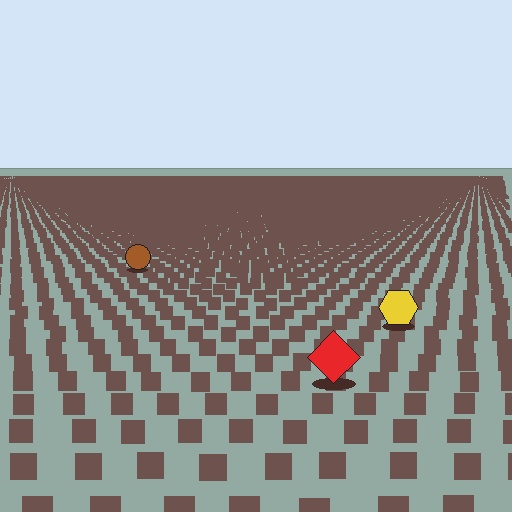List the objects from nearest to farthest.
From nearest to farthest: the red diamond, the yellow hexagon, the brown circle.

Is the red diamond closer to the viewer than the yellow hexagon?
Yes. The red diamond is closer — you can tell from the texture gradient: the ground texture is coarser near it.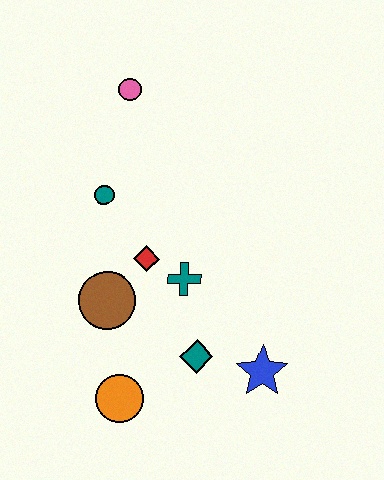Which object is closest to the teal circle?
The red diamond is closest to the teal circle.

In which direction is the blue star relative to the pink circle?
The blue star is below the pink circle.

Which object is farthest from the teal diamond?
The pink circle is farthest from the teal diamond.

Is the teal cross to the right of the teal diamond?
No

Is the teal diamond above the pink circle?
No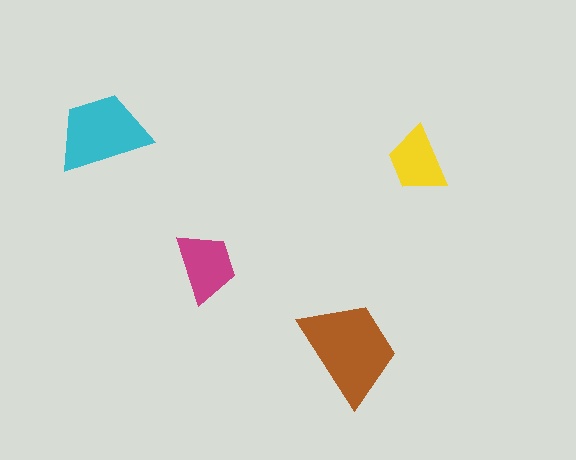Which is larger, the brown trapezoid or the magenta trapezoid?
The brown one.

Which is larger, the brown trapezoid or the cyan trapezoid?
The brown one.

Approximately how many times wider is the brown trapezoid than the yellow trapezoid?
About 1.5 times wider.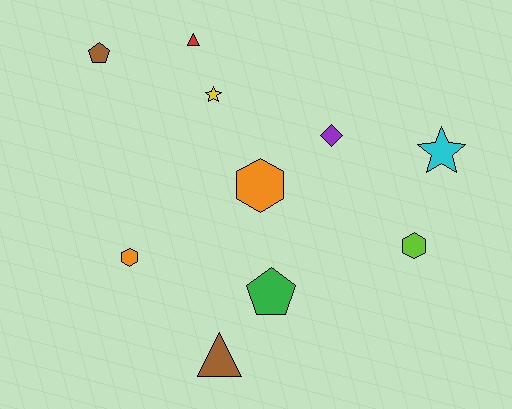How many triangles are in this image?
There are 2 triangles.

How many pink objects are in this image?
There are no pink objects.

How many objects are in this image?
There are 10 objects.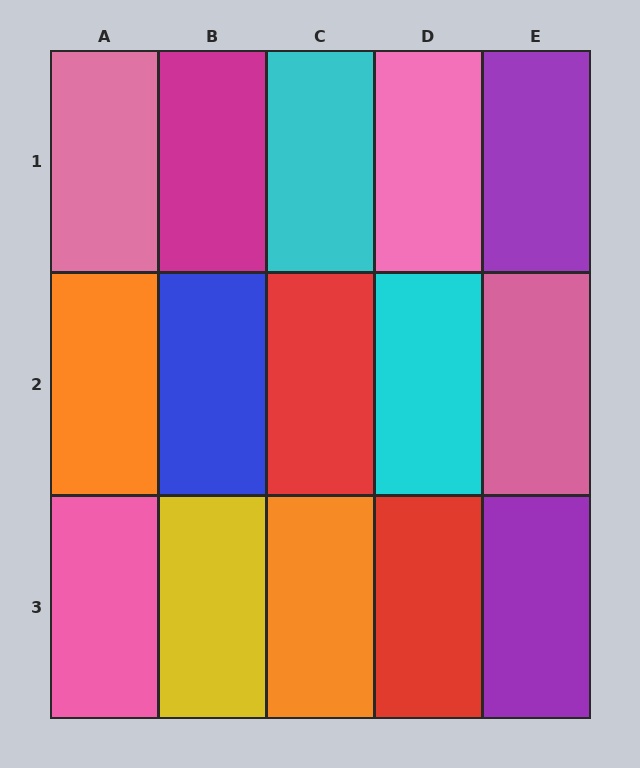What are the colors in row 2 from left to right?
Orange, blue, red, cyan, pink.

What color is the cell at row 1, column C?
Cyan.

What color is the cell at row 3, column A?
Pink.